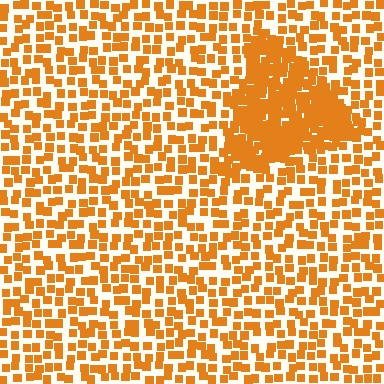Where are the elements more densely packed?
The elements are more densely packed inside the triangle boundary.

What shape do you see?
I see a triangle.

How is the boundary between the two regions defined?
The boundary is defined by a change in element density (approximately 2.4x ratio). All elements are the same color, size, and shape.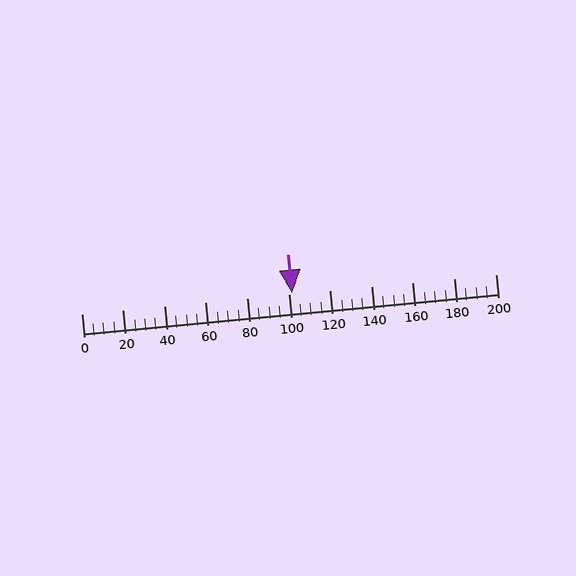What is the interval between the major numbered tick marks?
The major tick marks are spaced 20 units apart.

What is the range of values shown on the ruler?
The ruler shows values from 0 to 200.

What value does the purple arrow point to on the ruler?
The purple arrow points to approximately 102.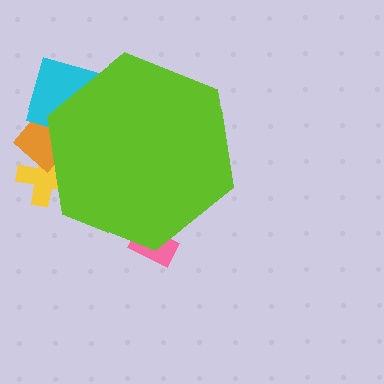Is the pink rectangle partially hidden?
Yes, the pink rectangle is partially hidden behind the lime hexagon.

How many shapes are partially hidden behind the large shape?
4 shapes are partially hidden.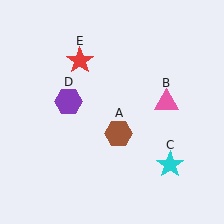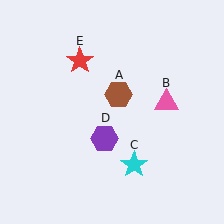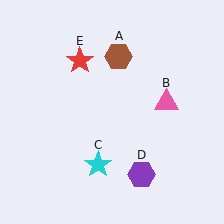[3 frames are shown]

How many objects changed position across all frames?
3 objects changed position: brown hexagon (object A), cyan star (object C), purple hexagon (object D).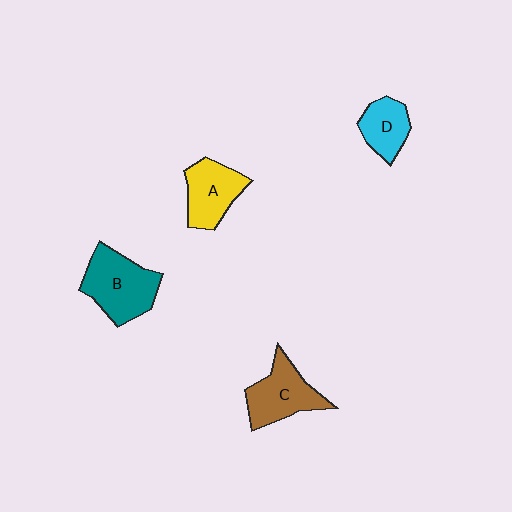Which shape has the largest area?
Shape B (teal).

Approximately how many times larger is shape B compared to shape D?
Approximately 1.7 times.